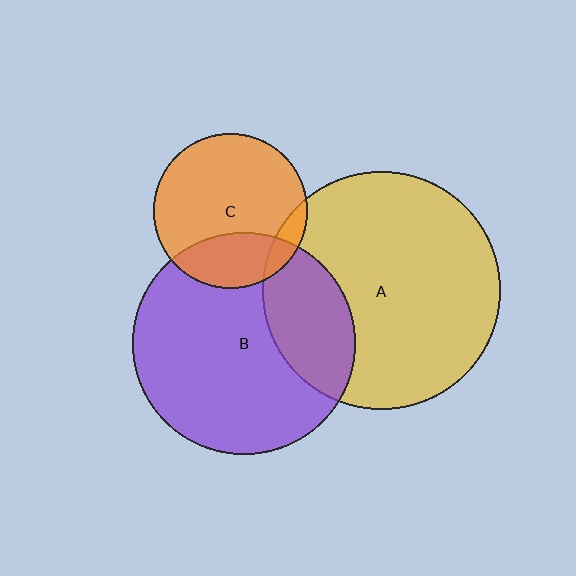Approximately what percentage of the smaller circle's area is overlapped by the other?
Approximately 25%.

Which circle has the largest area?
Circle A (yellow).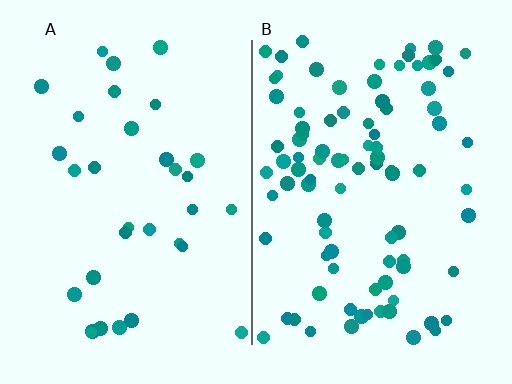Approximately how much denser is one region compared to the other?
Approximately 2.8× — region B over region A.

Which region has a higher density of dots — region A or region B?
B (the right).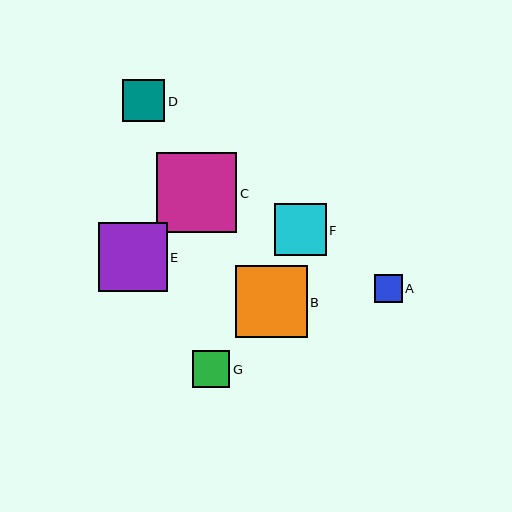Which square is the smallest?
Square A is the smallest with a size of approximately 28 pixels.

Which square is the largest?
Square C is the largest with a size of approximately 80 pixels.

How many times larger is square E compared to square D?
Square E is approximately 1.7 times the size of square D.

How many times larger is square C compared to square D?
Square C is approximately 1.9 times the size of square D.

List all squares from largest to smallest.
From largest to smallest: C, B, E, F, D, G, A.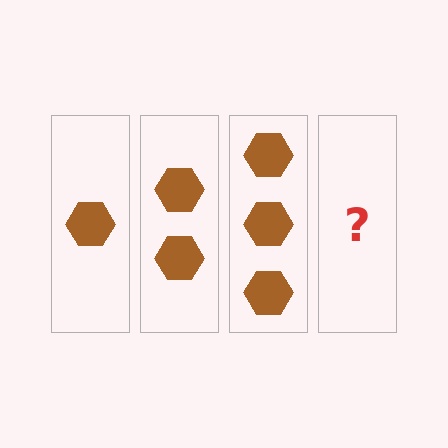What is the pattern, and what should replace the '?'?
The pattern is that each step adds one more hexagon. The '?' should be 4 hexagons.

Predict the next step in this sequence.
The next step is 4 hexagons.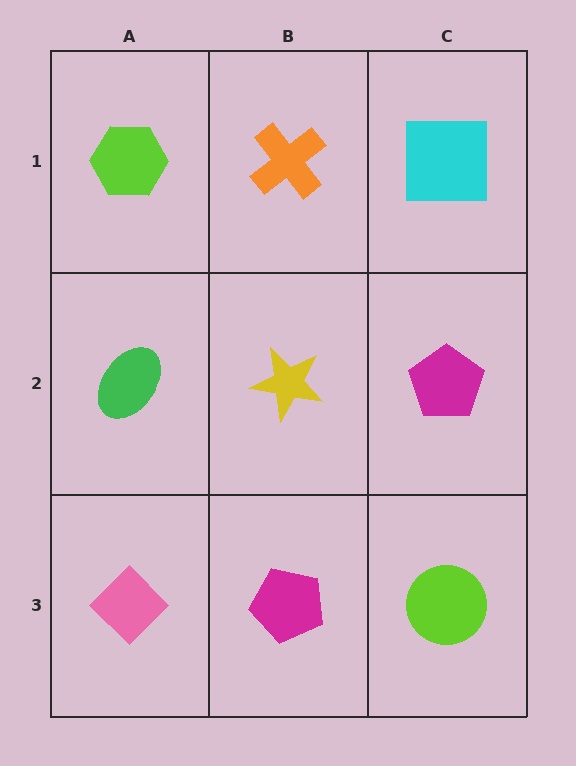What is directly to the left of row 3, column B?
A pink diamond.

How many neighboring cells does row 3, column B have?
3.